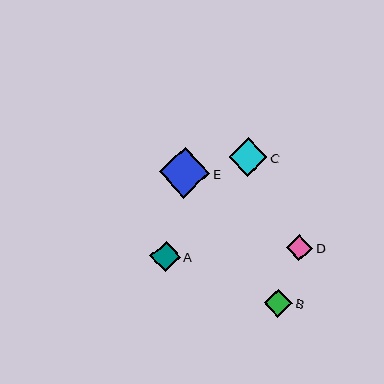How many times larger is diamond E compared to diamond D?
Diamond E is approximately 1.9 times the size of diamond D.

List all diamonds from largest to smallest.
From largest to smallest: E, C, A, B, D.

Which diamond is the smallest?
Diamond D is the smallest with a size of approximately 27 pixels.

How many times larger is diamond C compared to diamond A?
Diamond C is approximately 1.3 times the size of diamond A.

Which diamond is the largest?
Diamond E is the largest with a size of approximately 50 pixels.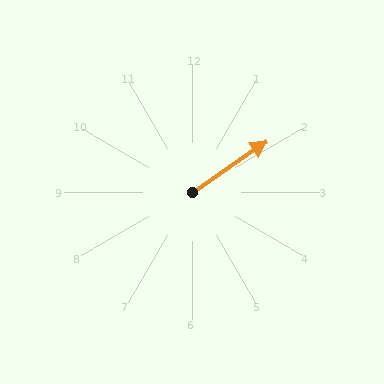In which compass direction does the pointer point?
Northeast.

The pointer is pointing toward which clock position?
Roughly 2 o'clock.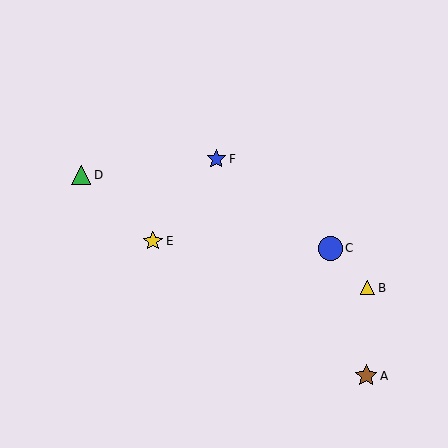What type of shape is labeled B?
Shape B is a yellow triangle.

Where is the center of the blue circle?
The center of the blue circle is at (331, 248).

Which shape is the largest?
The blue circle (labeled C) is the largest.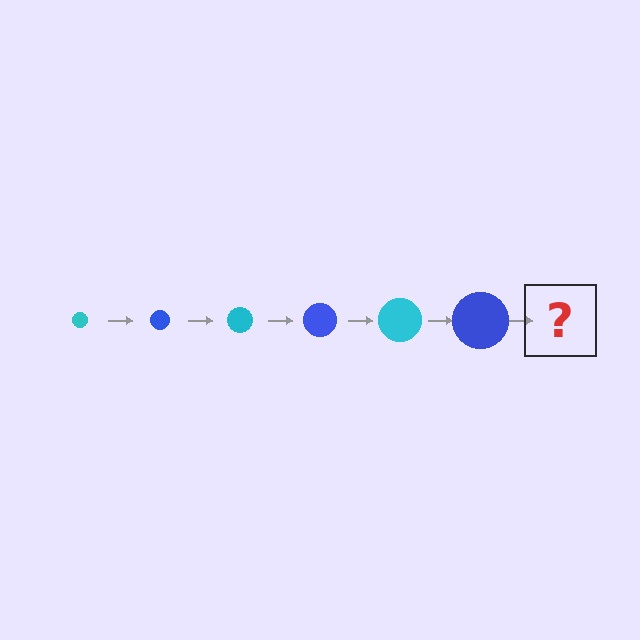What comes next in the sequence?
The next element should be a cyan circle, larger than the previous one.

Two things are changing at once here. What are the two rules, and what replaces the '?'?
The two rules are that the circle grows larger each step and the color cycles through cyan and blue. The '?' should be a cyan circle, larger than the previous one.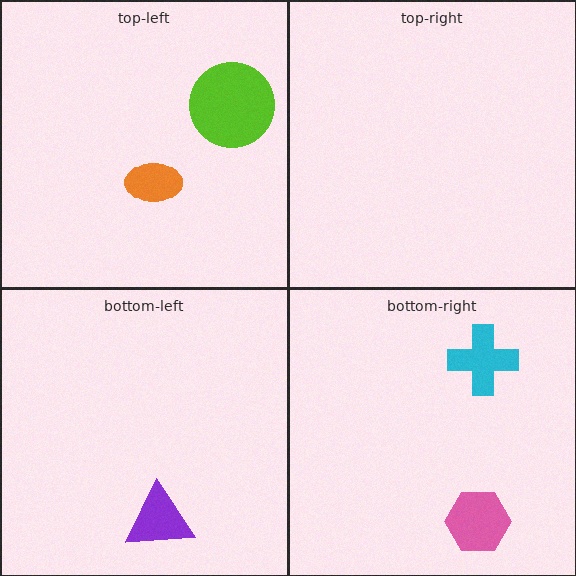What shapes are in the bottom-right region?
The cyan cross, the pink hexagon.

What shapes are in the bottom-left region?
The purple triangle.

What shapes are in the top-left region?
The lime circle, the orange ellipse.